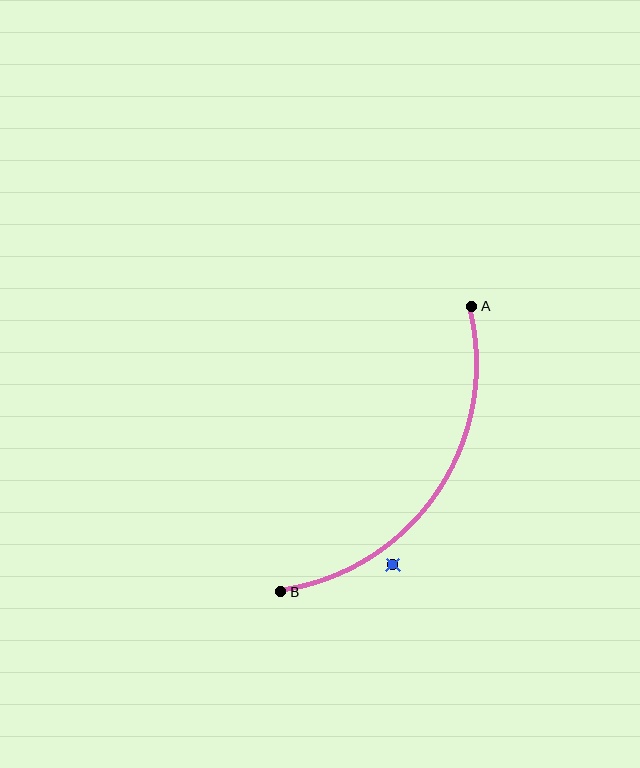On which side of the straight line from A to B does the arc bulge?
The arc bulges below and to the right of the straight line connecting A and B.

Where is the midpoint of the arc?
The arc midpoint is the point on the curve farthest from the straight line joining A and B. It sits below and to the right of that line.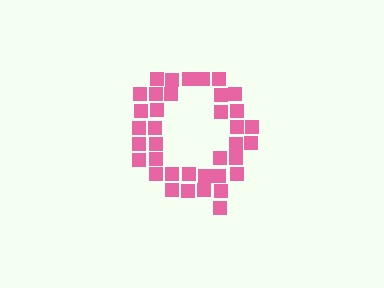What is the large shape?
The large shape is the letter Q.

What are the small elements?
The small elements are squares.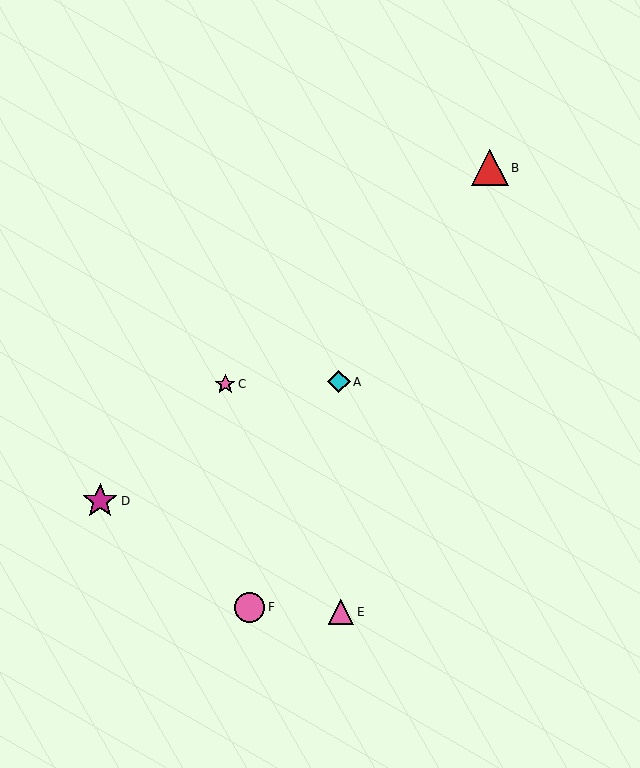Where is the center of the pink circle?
The center of the pink circle is at (250, 607).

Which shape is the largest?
The red triangle (labeled B) is the largest.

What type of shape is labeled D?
Shape D is a magenta star.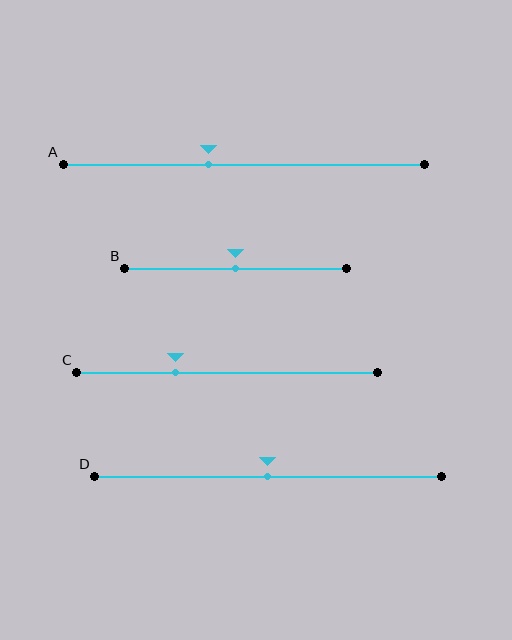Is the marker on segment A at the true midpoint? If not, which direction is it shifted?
No, the marker on segment A is shifted to the left by about 10% of the segment length.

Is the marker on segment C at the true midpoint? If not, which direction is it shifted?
No, the marker on segment C is shifted to the left by about 17% of the segment length.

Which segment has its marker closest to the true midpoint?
Segment B has its marker closest to the true midpoint.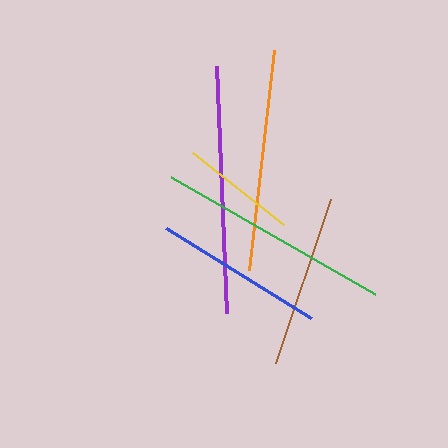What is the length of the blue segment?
The blue segment is approximately 171 pixels long.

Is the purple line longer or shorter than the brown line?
The purple line is longer than the brown line.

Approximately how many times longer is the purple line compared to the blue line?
The purple line is approximately 1.4 times the length of the blue line.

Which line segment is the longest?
The purple line is the longest at approximately 246 pixels.